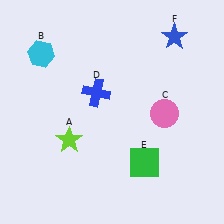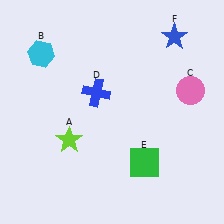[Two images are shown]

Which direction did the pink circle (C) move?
The pink circle (C) moved right.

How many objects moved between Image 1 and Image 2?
1 object moved between the two images.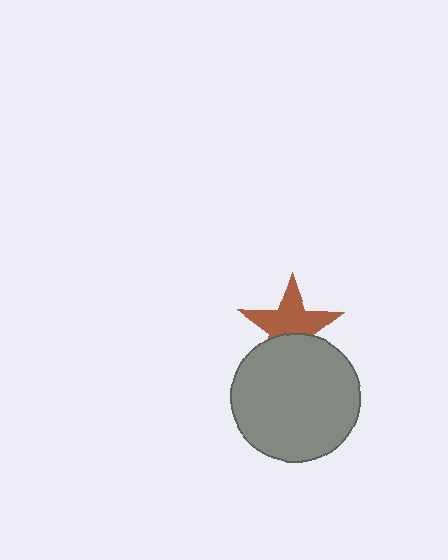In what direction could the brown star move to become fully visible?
The brown star could move up. That would shift it out from behind the gray circle entirely.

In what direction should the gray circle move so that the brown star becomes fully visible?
The gray circle should move down. That is the shortest direction to clear the overlap and leave the brown star fully visible.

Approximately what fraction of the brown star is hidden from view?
Roughly 38% of the brown star is hidden behind the gray circle.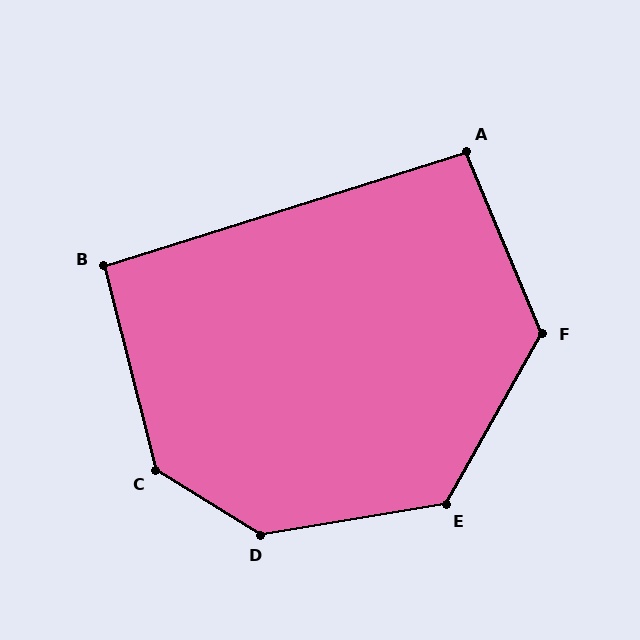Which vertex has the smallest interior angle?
B, at approximately 93 degrees.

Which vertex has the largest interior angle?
D, at approximately 139 degrees.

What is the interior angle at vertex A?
Approximately 95 degrees (obtuse).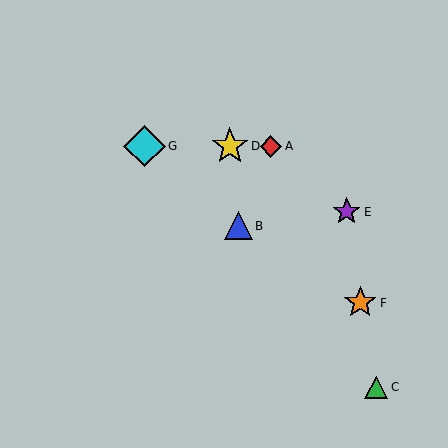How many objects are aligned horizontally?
3 objects (A, D, G) are aligned horizontally.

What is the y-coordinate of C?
Object C is at y≈387.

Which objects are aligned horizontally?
Objects A, D, G are aligned horizontally.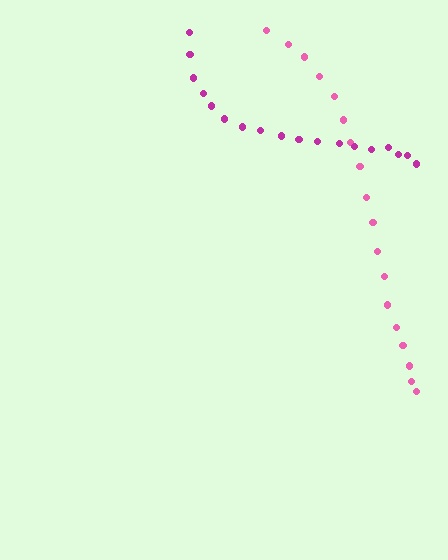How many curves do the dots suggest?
There are 2 distinct paths.